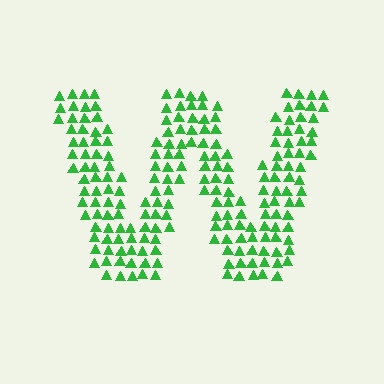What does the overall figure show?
The overall figure shows the letter W.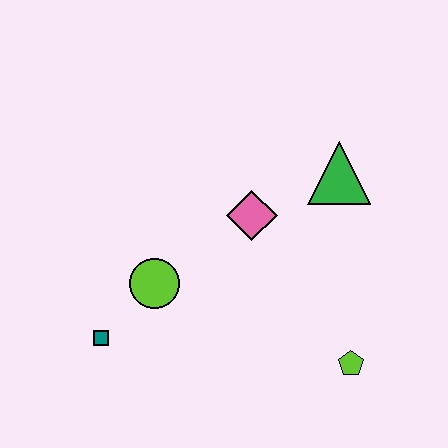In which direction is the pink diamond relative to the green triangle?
The pink diamond is to the left of the green triangle.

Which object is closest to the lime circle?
The teal square is closest to the lime circle.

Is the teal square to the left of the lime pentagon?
Yes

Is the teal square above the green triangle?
No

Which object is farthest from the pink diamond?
The teal square is farthest from the pink diamond.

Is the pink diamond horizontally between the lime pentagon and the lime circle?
Yes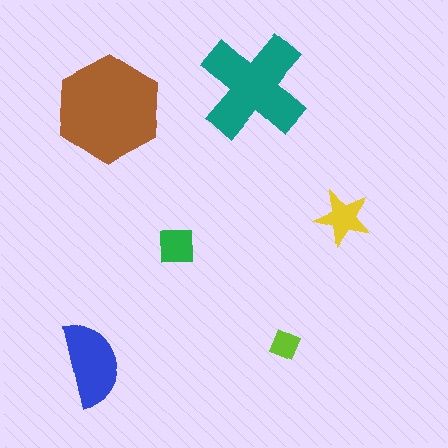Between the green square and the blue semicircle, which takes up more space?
The blue semicircle.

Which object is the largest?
The brown hexagon.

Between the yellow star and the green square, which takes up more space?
The yellow star.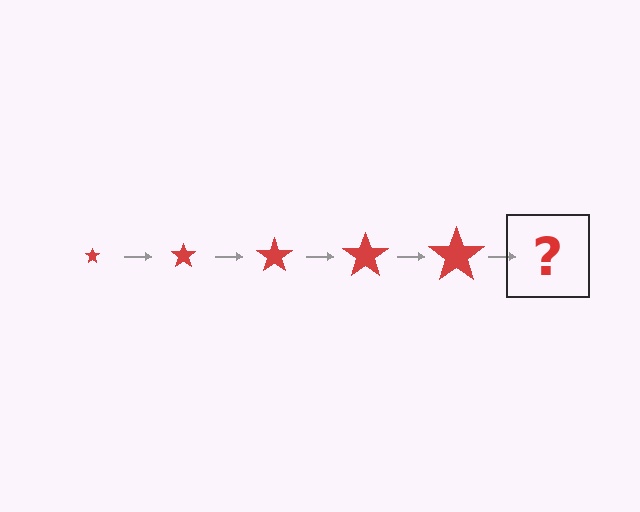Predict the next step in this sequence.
The next step is a red star, larger than the previous one.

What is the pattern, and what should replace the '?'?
The pattern is that the star gets progressively larger each step. The '?' should be a red star, larger than the previous one.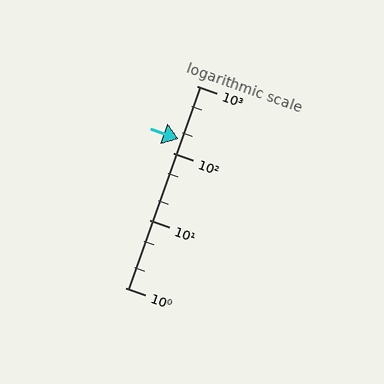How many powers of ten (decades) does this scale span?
The scale spans 3 decades, from 1 to 1000.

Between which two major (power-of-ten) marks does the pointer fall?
The pointer is between 100 and 1000.